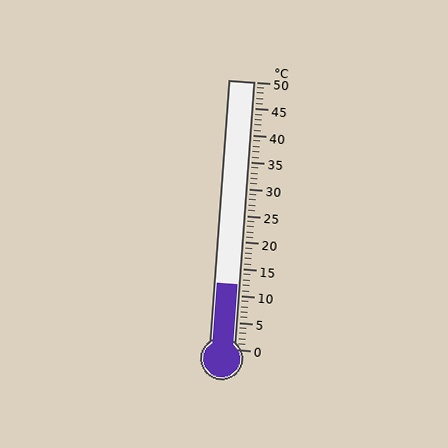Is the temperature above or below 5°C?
The temperature is above 5°C.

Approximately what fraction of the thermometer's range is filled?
The thermometer is filled to approximately 25% of its range.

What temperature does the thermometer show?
The thermometer shows approximately 12°C.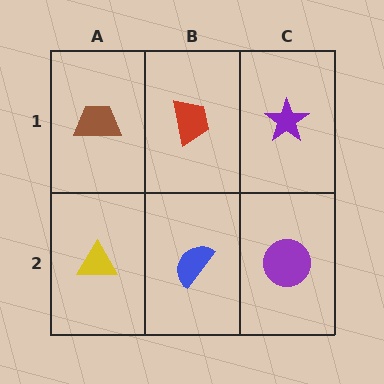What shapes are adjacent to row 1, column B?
A blue semicircle (row 2, column B), a brown trapezoid (row 1, column A), a purple star (row 1, column C).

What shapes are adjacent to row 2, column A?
A brown trapezoid (row 1, column A), a blue semicircle (row 2, column B).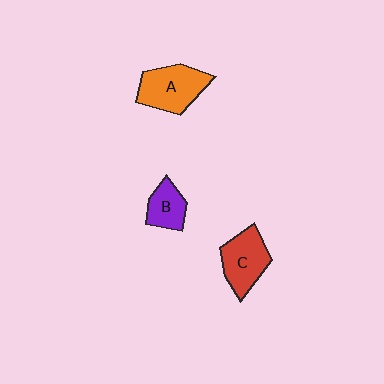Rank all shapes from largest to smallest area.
From largest to smallest: A (orange), C (red), B (purple).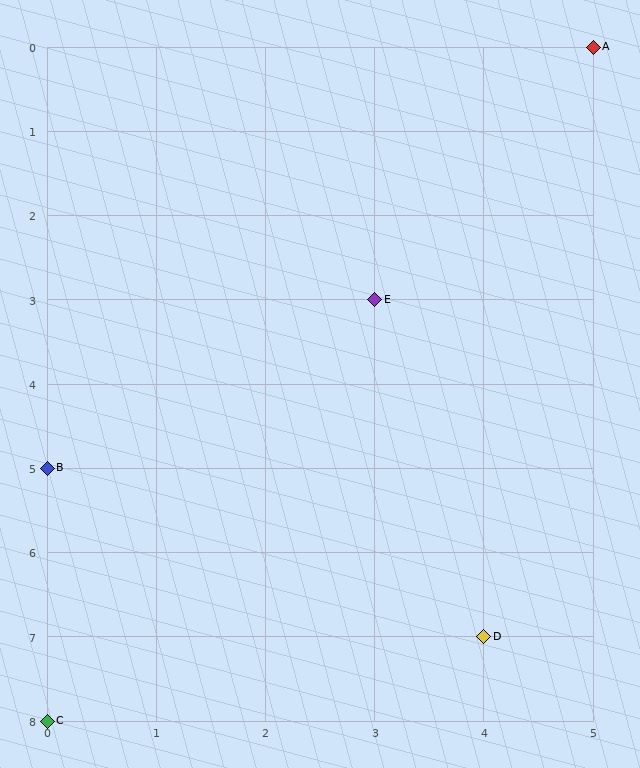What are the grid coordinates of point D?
Point D is at grid coordinates (4, 7).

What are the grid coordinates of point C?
Point C is at grid coordinates (0, 8).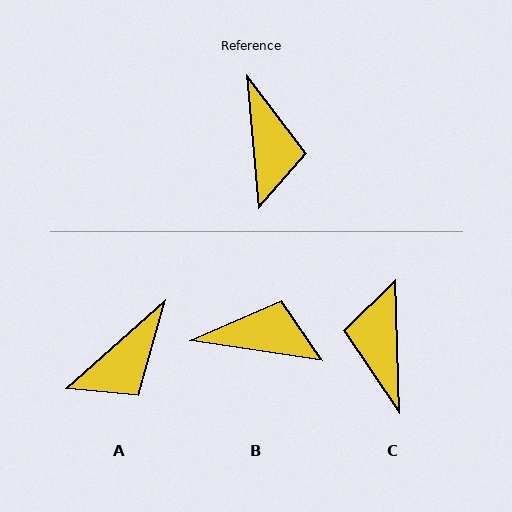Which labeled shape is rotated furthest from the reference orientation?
C, about 177 degrees away.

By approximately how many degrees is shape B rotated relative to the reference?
Approximately 76 degrees counter-clockwise.